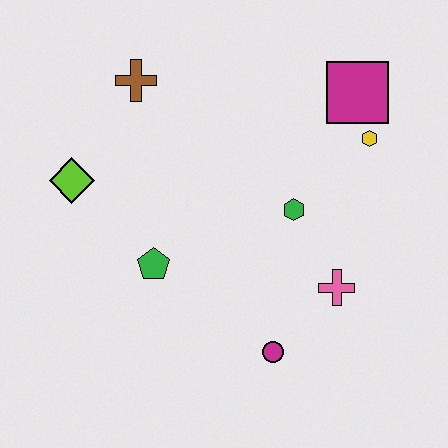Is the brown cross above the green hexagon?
Yes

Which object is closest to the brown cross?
The lime diamond is closest to the brown cross.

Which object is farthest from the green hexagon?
The lime diamond is farthest from the green hexagon.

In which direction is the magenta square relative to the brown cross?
The magenta square is to the right of the brown cross.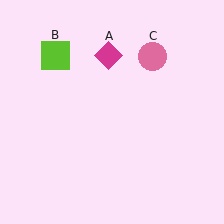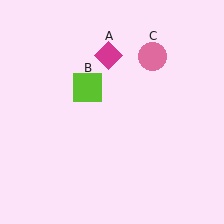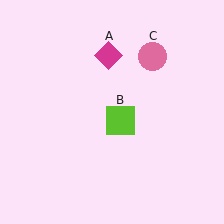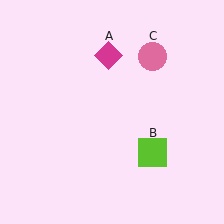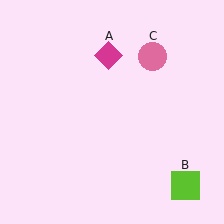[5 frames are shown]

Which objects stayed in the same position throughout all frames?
Magenta diamond (object A) and pink circle (object C) remained stationary.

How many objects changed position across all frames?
1 object changed position: lime square (object B).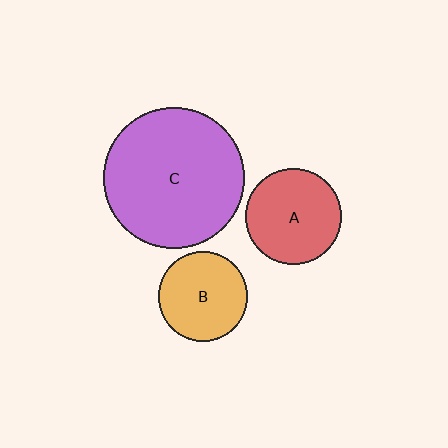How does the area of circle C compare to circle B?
Approximately 2.5 times.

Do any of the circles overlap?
No, none of the circles overlap.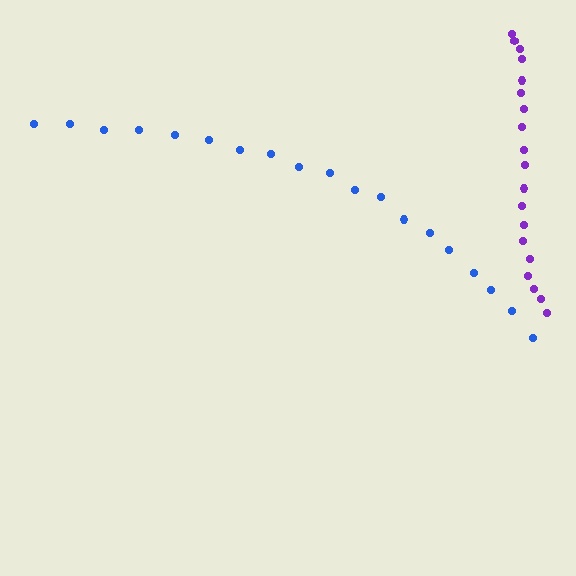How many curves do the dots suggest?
There are 2 distinct paths.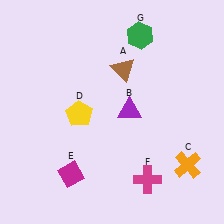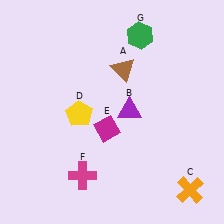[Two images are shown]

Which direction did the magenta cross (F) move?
The magenta cross (F) moved left.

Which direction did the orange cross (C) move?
The orange cross (C) moved down.